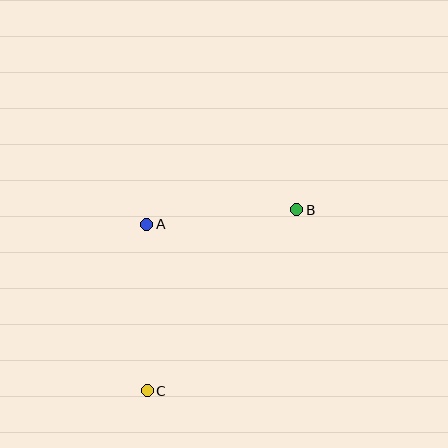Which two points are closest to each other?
Points A and B are closest to each other.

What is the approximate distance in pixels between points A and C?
The distance between A and C is approximately 166 pixels.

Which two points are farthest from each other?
Points B and C are farthest from each other.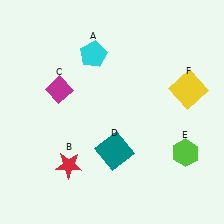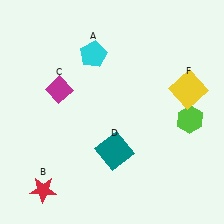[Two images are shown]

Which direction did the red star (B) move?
The red star (B) moved left.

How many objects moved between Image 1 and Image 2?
2 objects moved between the two images.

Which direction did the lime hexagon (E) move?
The lime hexagon (E) moved up.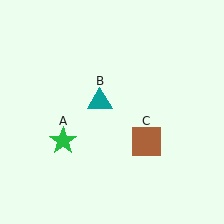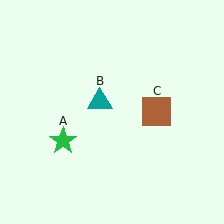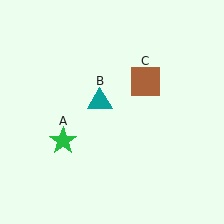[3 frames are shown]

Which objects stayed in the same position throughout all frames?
Green star (object A) and teal triangle (object B) remained stationary.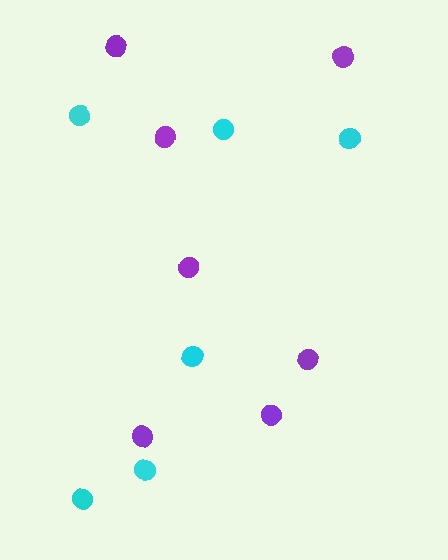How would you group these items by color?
There are 2 groups: one group of purple circles (7) and one group of cyan circles (6).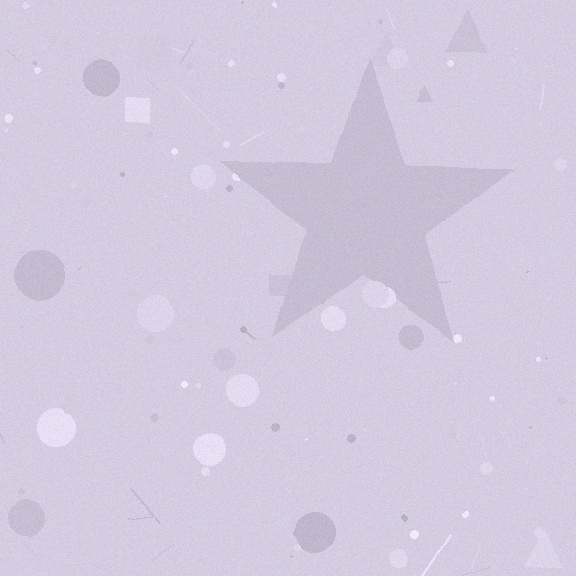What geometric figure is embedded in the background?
A star is embedded in the background.